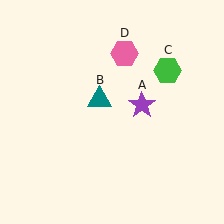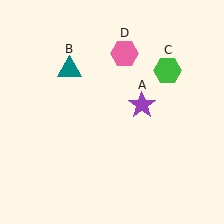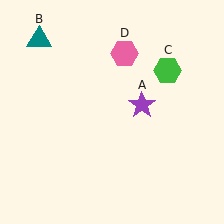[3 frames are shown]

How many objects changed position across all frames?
1 object changed position: teal triangle (object B).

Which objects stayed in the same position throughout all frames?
Purple star (object A) and green hexagon (object C) and pink hexagon (object D) remained stationary.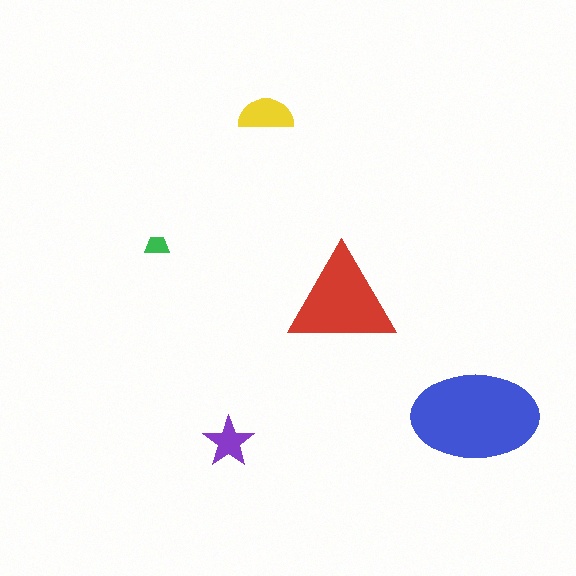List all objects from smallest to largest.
The green trapezoid, the purple star, the yellow semicircle, the red triangle, the blue ellipse.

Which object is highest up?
The yellow semicircle is topmost.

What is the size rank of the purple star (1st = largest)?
4th.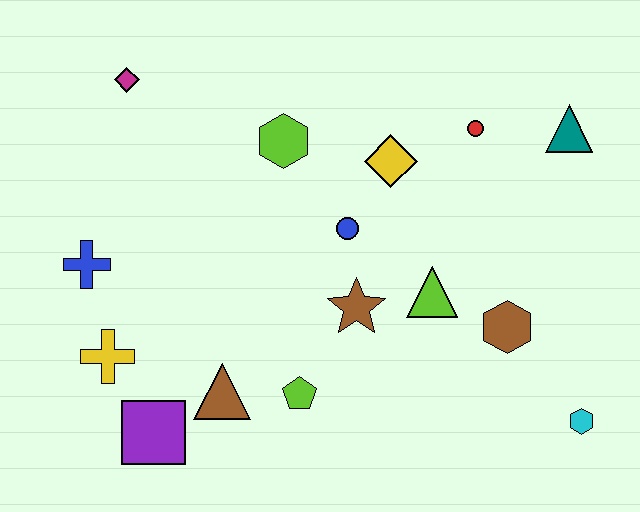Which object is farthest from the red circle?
The purple square is farthest from the red circle.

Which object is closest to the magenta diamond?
The lime hexagon is closest to the magenta diamond.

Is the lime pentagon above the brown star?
No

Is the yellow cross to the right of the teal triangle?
No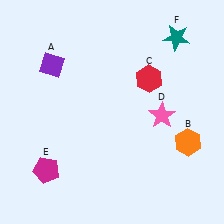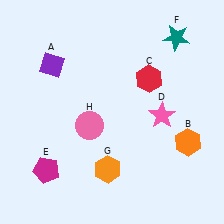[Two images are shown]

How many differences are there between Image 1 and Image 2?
There are 2 differences between the two images.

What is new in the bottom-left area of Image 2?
A pink circle (H) was added in the bottom-left area of Image 2.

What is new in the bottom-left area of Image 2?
An orange hexagon (G) was added in the bottom-left area of Image 2.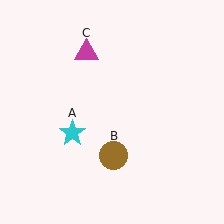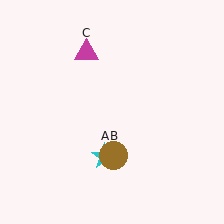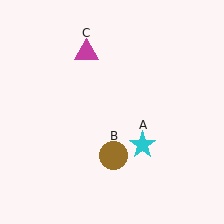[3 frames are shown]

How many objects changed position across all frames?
1 object changed position: cyan star (object A).